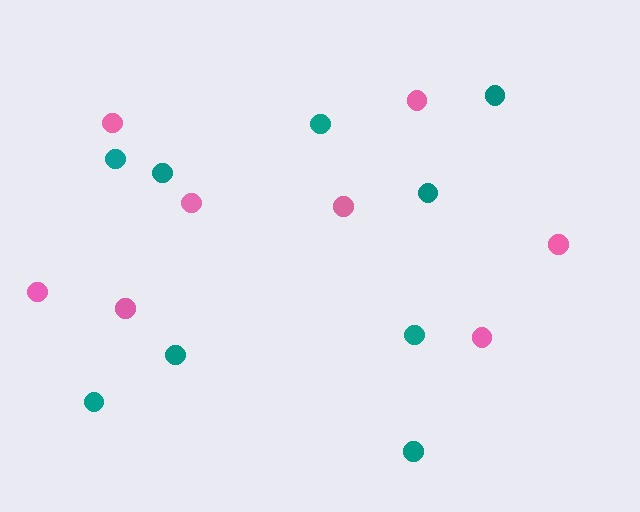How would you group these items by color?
There are 2 groups: one group of pink circles (8) and one group of teal circles (9).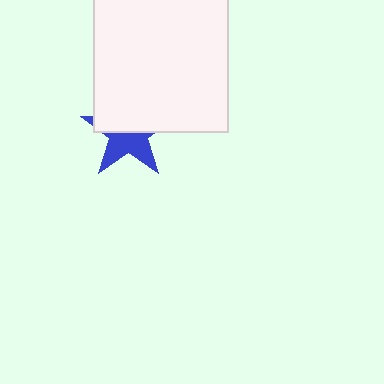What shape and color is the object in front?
The object in front is a white square.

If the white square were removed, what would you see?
You would see the complete blue star.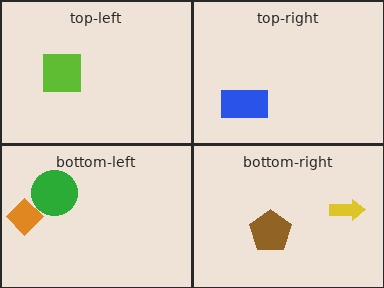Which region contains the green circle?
The bottom-left region.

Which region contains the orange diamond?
The bottom-left region.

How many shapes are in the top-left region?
1.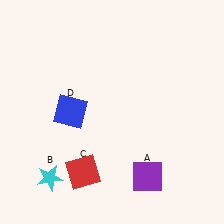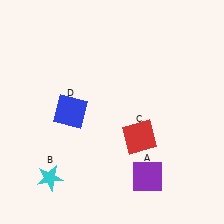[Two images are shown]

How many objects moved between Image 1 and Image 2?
1 object moved between the two images.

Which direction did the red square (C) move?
The red square (C) moved right.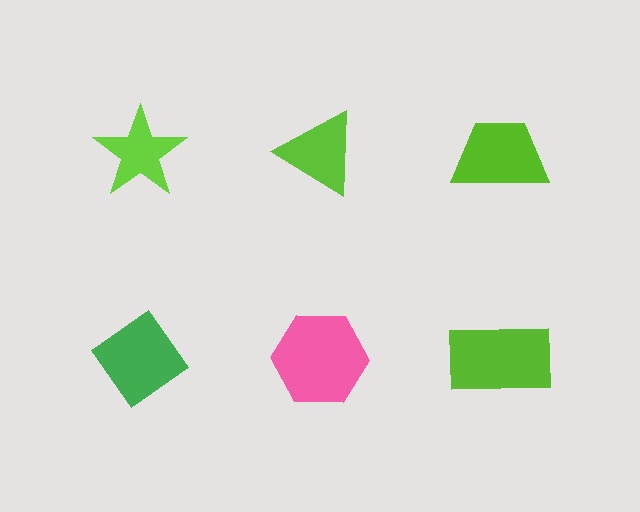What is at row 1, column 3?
A lime trapezoid.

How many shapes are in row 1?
3 shapes.